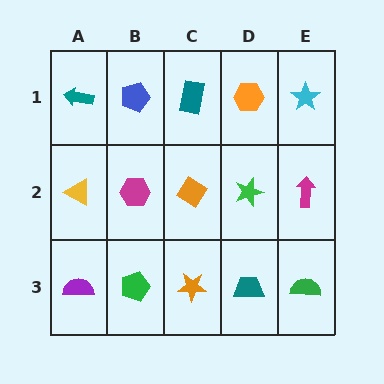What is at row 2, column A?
A yellow triangle.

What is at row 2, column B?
A magenta hexagon.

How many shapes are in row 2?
5 shapes.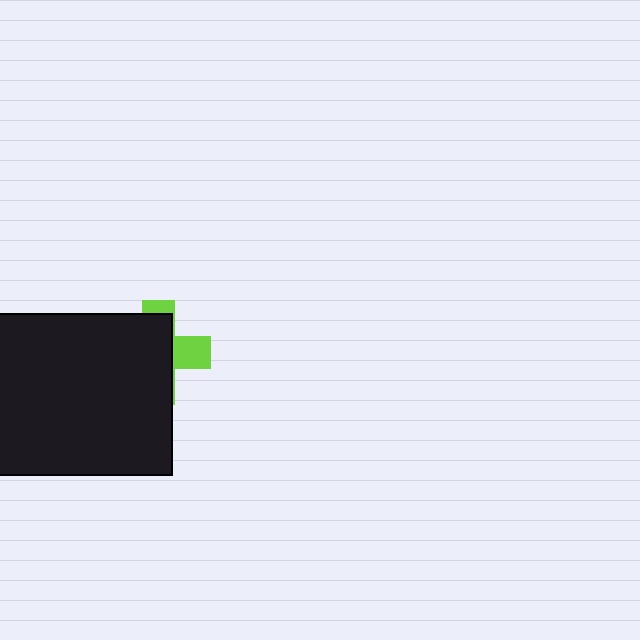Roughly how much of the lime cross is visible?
A small part of it is visible (roughly 31%).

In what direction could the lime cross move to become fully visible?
The lime cross could move right. That would shift it out from behind the black rectangle entirely.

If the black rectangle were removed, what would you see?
You would see the complete lime cross.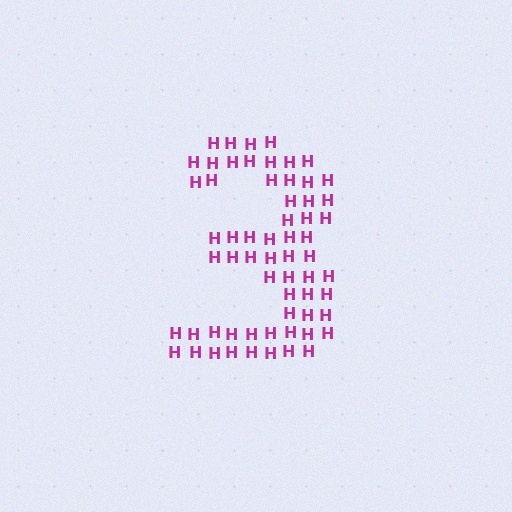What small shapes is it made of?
It is made of small letter H's.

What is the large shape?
The large shape is the digit 3.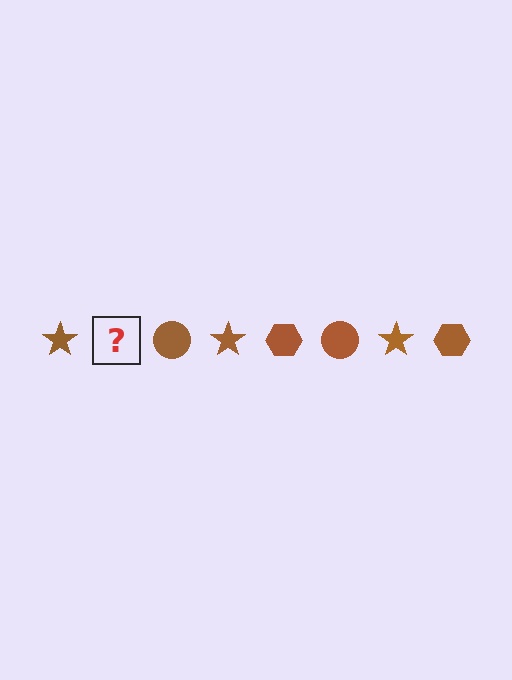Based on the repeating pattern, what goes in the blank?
The blank should be a brown hexagon.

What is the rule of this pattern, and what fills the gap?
The rule is that the pattern cycles through star, hexagon, circle shapes in brown. The gap should be filled with a brown hexagon.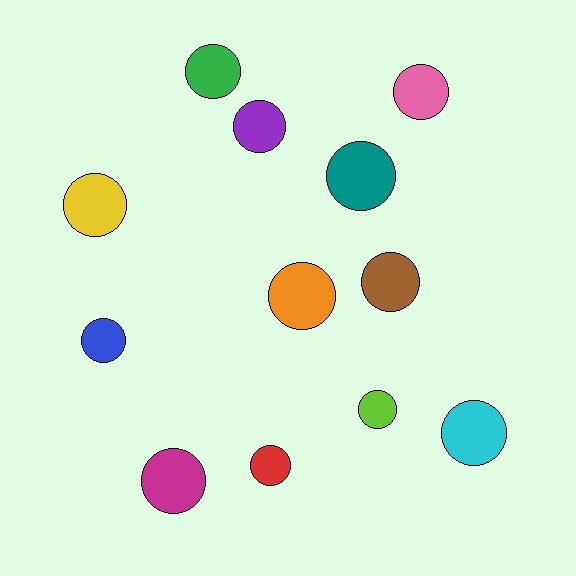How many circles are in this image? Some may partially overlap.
There are 12 circles.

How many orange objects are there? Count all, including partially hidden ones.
There is 1 orange object.